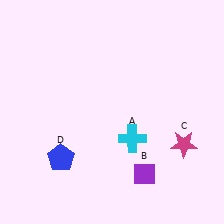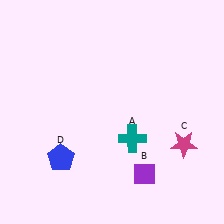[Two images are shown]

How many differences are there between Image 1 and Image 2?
There is 1 difference between the two images.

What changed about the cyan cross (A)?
In Image 1, A is cyan. In Image 2, it changed to teal.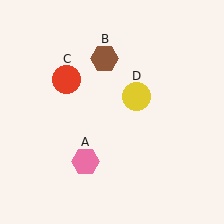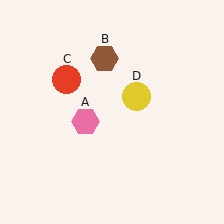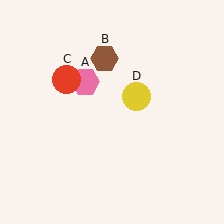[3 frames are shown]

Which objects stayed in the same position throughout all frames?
Brown hexagon (object B) and red circle (object C) and yellow circle (object D) remained stationary.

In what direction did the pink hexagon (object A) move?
The pink hexagon (object A) moved up.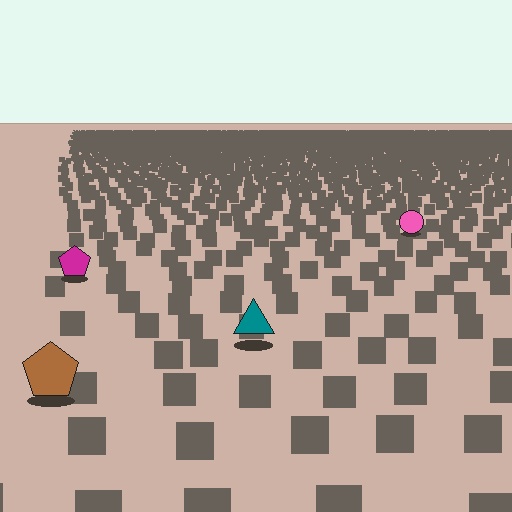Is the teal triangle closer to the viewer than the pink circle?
Yes. The teal triangle is closer — you can tell from the texture gradient: the ground texture is coarser near it.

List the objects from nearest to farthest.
From nearest to farthest: the brown pentagon, the teal triangle, the magenta pentagon, the pink circle.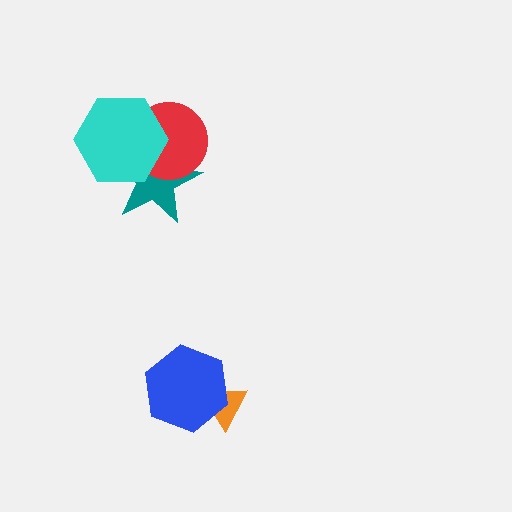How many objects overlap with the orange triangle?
1 object overlaps with the orange triangle.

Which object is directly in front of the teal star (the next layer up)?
The red circle is directly in front of the teal star.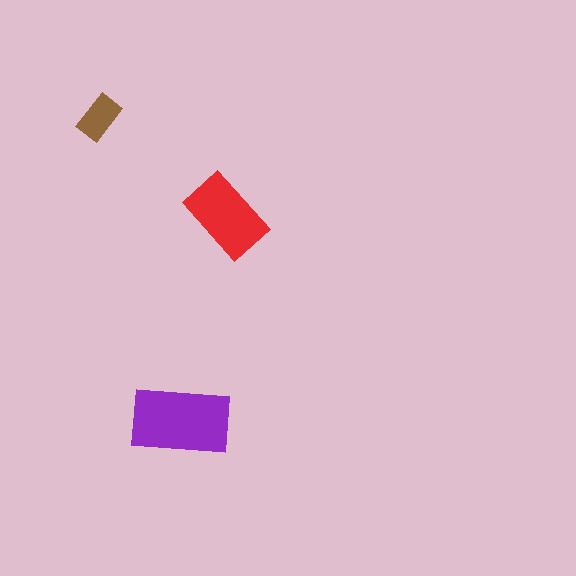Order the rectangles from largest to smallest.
the purple one, the red one, the brown one.